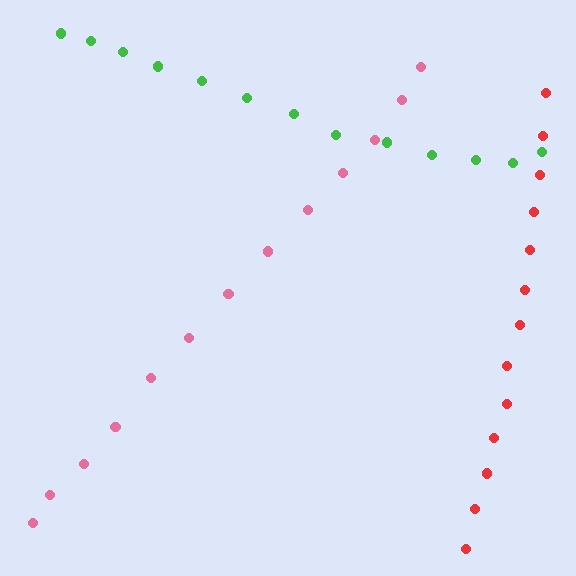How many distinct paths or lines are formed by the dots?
There are 3 distinct paths.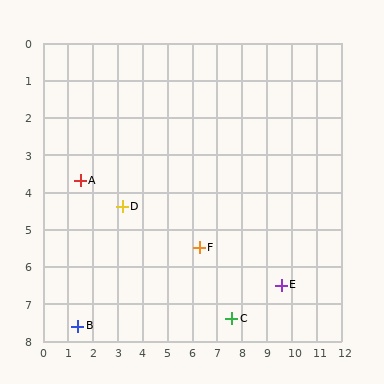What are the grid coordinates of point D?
Point D is at approximately (3.2, 4.4).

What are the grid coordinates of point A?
Point A is at approximately (1.5, 3.7).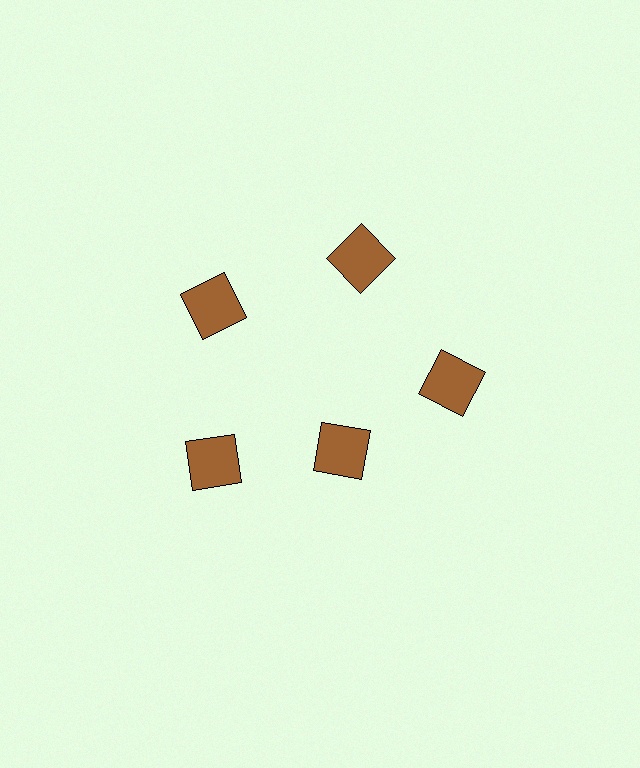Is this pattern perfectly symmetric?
No. The 5 brown squares are arranged in a ring, but one element near the 5 o'clock position is pulled inward toward the center, breaking the 5-fold rotational symmetry.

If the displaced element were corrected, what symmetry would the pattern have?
It would have 5-fold rotational symmetry — the pattern would map onto itself every 72 degrees.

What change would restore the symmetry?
The symmetry would be restored by moving it outward, back onto the ring so that all 5 squares sit at equal angles and equal distance from the center.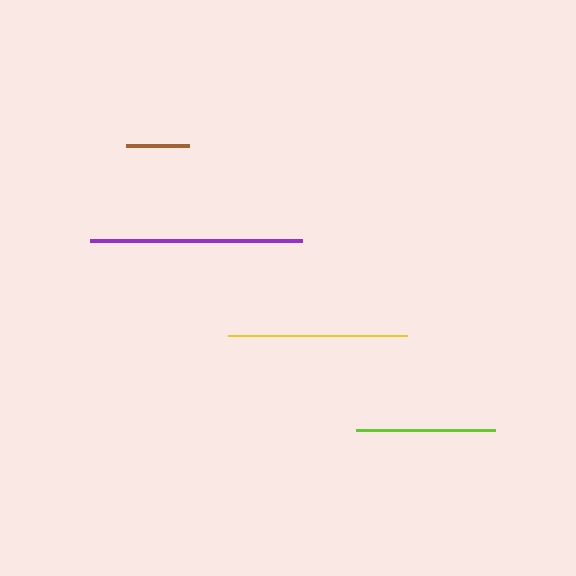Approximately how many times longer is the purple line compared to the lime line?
The purple line is approximately 1.5 times the length of the lime line.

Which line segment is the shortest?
The brown line is the shortest at approximately 63 pixels.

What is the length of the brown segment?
The brown segment is approximately 63 pixels long.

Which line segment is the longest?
The purple line is the longest at approximately 213 pixels.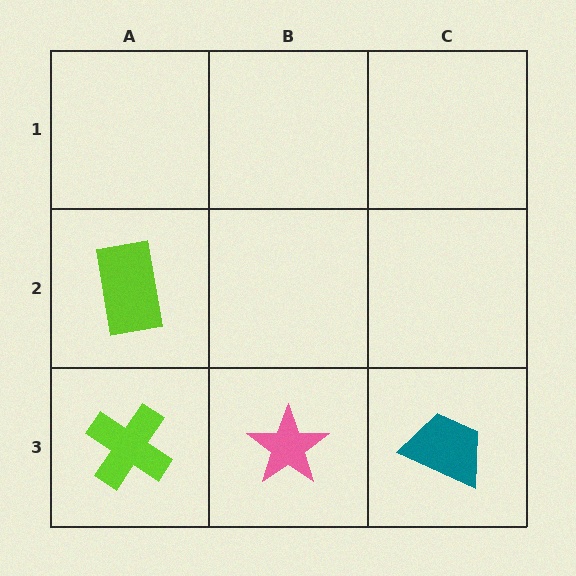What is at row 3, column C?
A teal trapezoid.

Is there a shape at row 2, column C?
No, that cell is empty.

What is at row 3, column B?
A pink star.